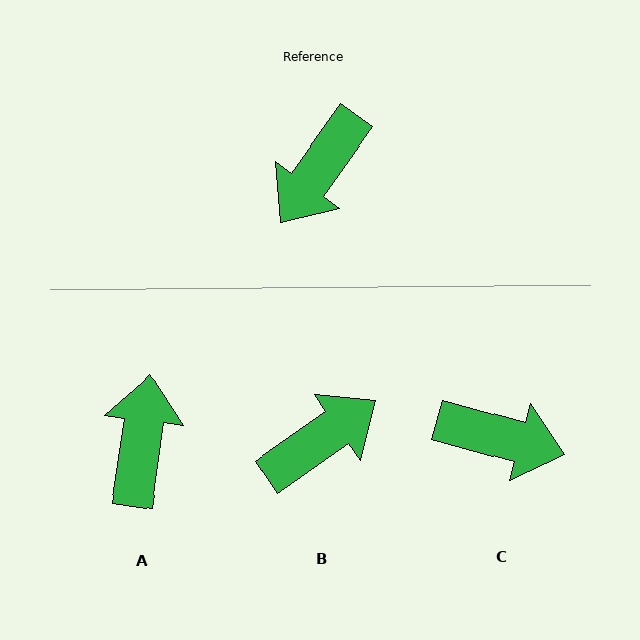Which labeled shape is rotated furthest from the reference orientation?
B, about 160 degrees away.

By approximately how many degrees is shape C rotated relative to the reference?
Approximately 110 degrees counter-clockwise.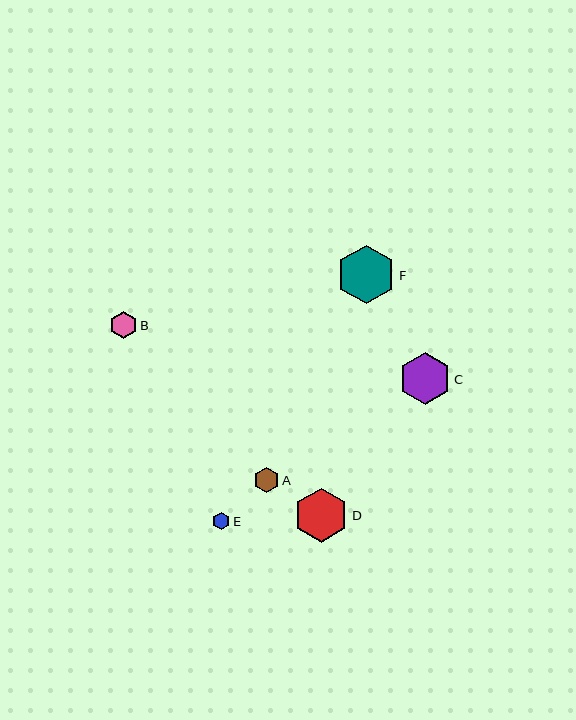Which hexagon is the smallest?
Hexagon E is the smallest with a size of approximately 17 pixels.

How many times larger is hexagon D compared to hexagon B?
Hexagon D is approximately 2.0 times the size of hexagon B.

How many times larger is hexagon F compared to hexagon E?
Hexagon F is approximately 3.4 times the size of hexagon E.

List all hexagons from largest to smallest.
From largest to smallest: F, D, C, B, A, E.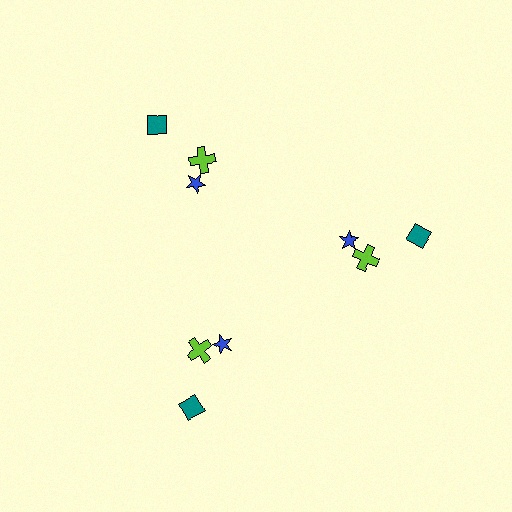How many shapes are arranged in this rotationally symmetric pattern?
There are 9 shapes, arranged in 3 groups of 3.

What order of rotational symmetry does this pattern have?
This pattern has 3-fold rotational symmetry.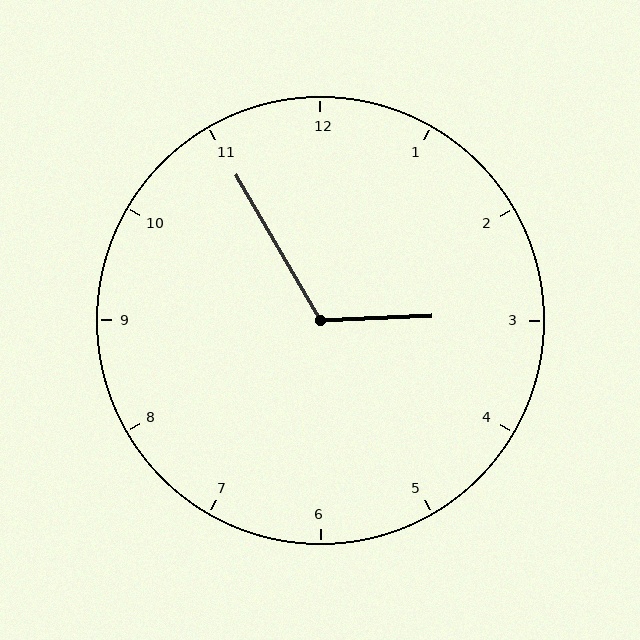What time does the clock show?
2:55.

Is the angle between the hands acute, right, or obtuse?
It is obtuse.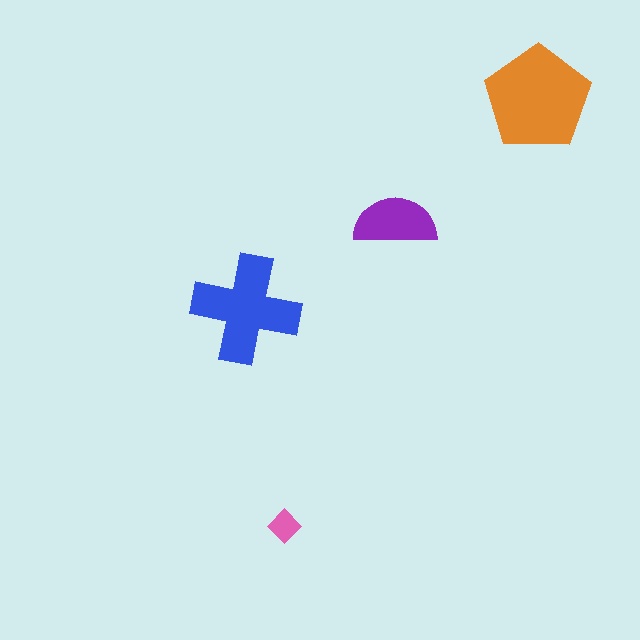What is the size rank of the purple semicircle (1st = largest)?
3rd.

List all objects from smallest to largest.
The pink diamond, the purple semicircle, the blue cross, the orange pentagon.